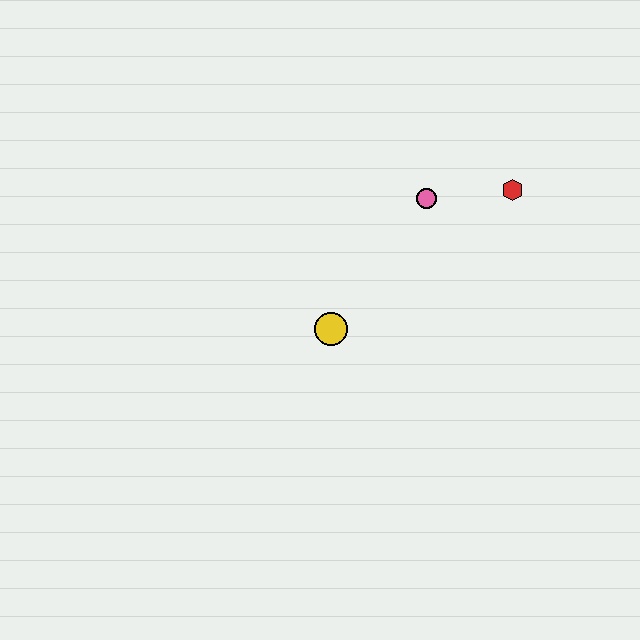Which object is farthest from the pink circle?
The yellow circle is farthest from the pink circle.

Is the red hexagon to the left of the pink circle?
No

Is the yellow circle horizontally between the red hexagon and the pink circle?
No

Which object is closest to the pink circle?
The red hexagon is closest to the pink circle.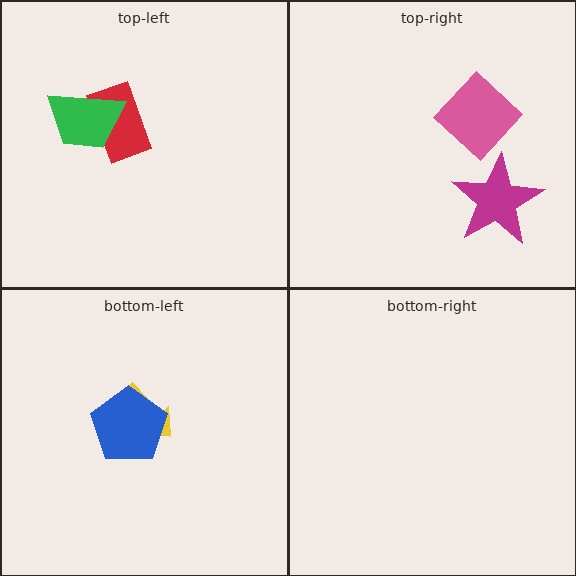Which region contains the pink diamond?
The top-right region.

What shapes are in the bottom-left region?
The yellow arrow, the blue pentagon.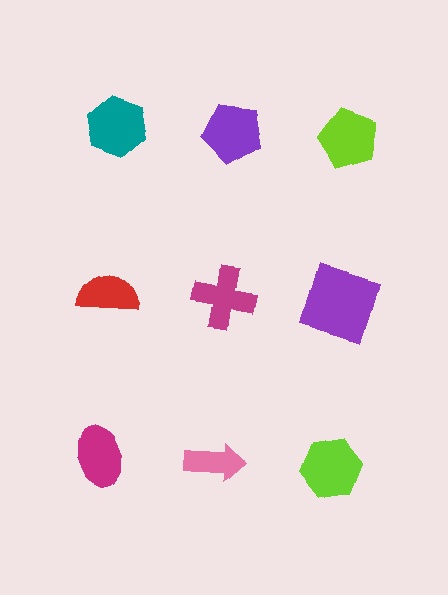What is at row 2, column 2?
A magenta cross.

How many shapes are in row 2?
3 shapes.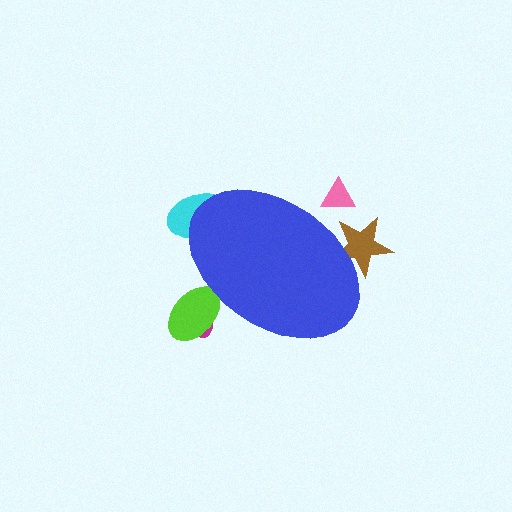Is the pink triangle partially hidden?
Yes, the pink triangle is partially hidden behind the blue ellipse.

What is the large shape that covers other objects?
A blue ellipse.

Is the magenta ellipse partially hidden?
Yes, the magenta ellipse is partially hidden behind the blue ellipse.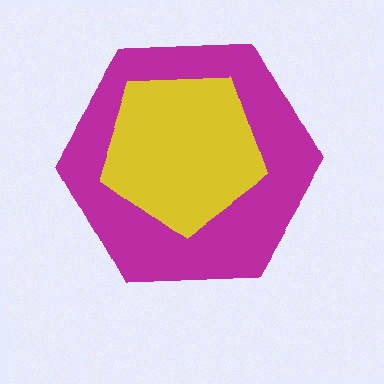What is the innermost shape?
The yellow pentagon.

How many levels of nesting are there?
2.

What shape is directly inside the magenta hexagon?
The yellow pentagon.